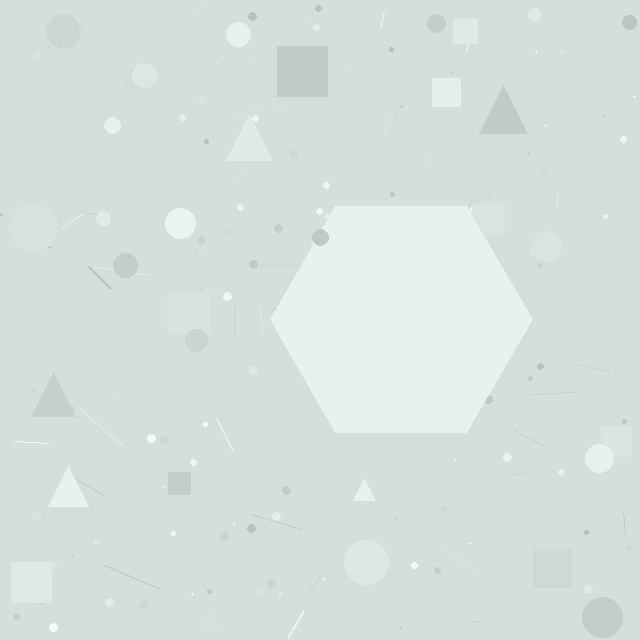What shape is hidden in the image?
A hexagon is hidden in the image.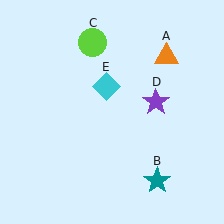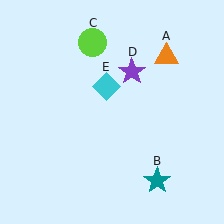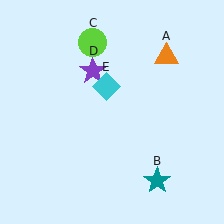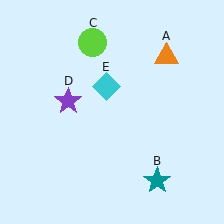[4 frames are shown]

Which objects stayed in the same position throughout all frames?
Orange triangle (object A) and teal star (object B) and lime circle (object C) and cyan diamond (object E) remained stationary.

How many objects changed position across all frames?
1 object changed position: purple star (object D).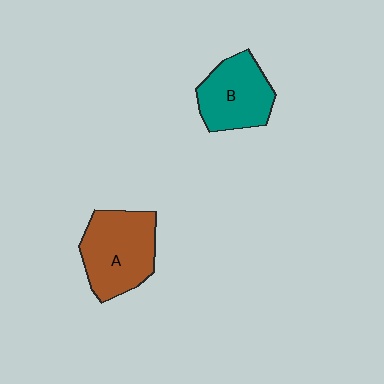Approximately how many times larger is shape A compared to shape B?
Approximately 1.2 times.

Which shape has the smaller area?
Shape B (teal).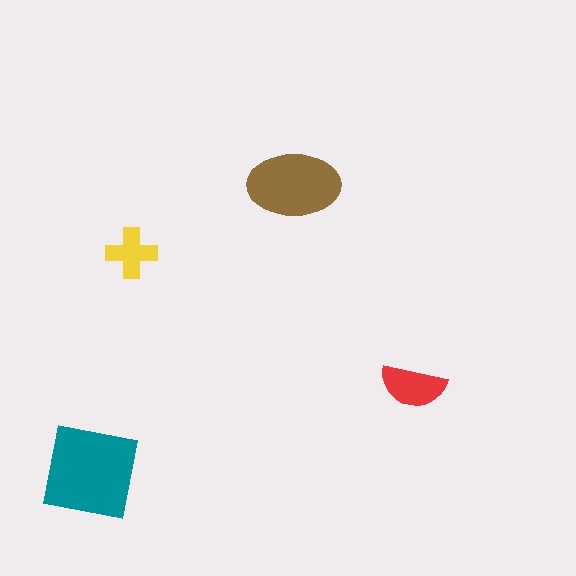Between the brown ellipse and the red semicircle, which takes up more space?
The brown ellipse.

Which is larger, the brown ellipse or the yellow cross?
The brown ellipse.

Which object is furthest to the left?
The teal square is leftmost.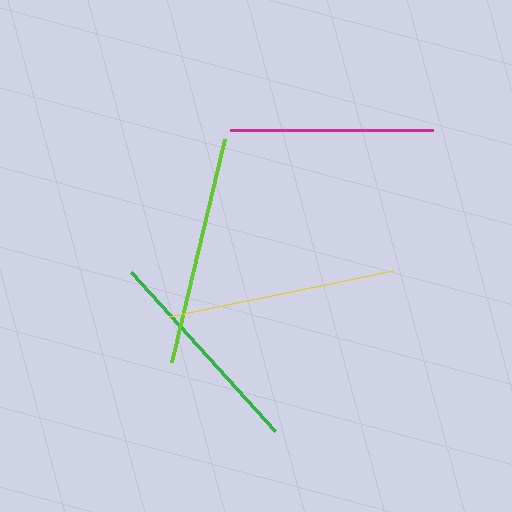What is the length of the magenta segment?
The magenta segment is approximately 203 pixels long.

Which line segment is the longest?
The lime line is the longest at approximately 229 pixels.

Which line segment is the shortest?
The magenta line is the shortest at approximately 203 pixels.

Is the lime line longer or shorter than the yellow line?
The lime line is longer than the yellow line.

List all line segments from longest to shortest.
From longest to shortest: lime, yellow, green, magenta.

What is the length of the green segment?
The green segment is approximately 214 pixels long.